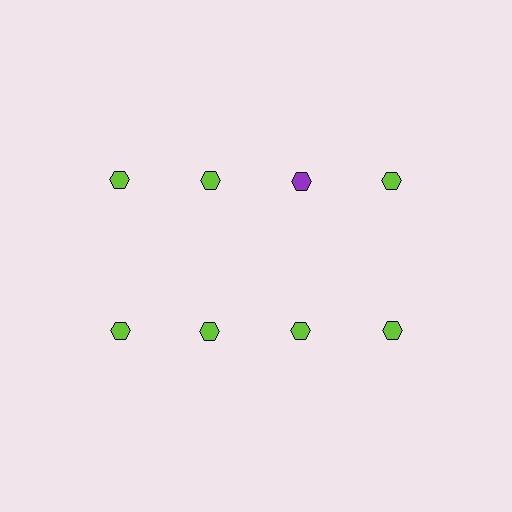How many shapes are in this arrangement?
There are 8 shapes arranged in a grid pattern.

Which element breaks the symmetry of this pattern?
The purple hexagon in the top row, center column breaks the symmetry. All other shapes are lime hexagons.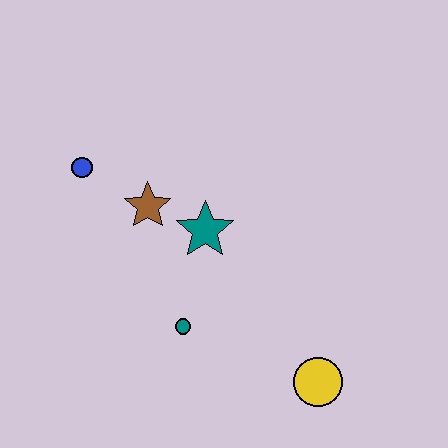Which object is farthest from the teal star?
The yellow circle is farthest from the teal star.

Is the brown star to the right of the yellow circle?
No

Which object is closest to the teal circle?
The teal star is closest to the teal circle.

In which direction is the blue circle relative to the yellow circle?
The blue circle is to the left of the yellow circle.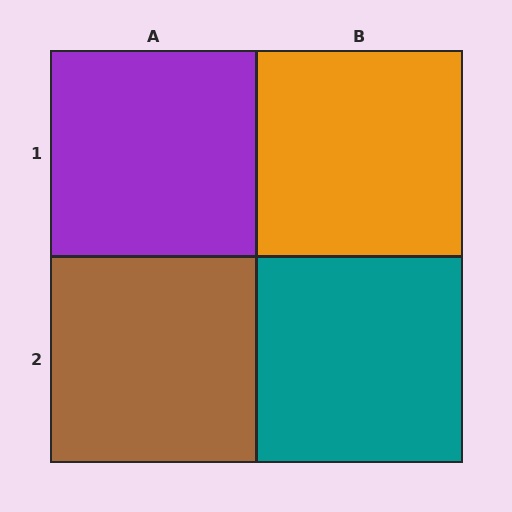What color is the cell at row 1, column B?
Orange.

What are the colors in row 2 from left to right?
Brown, teal.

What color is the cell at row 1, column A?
Purple.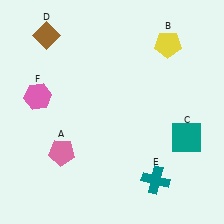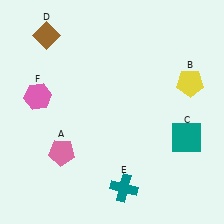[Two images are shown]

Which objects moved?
The objects that moved are: the yellow pentagon (B), the teal cross (E).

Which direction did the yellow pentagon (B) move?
The yellow pentagon (B) moved down.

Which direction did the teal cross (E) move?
The teal cross (E) moved left.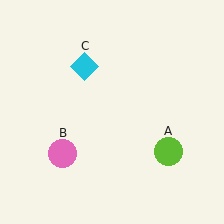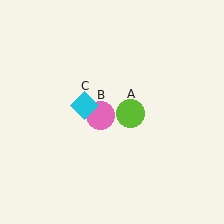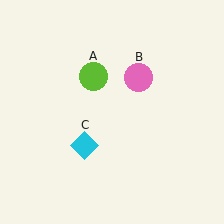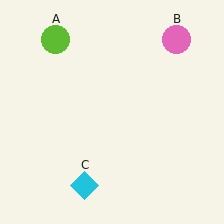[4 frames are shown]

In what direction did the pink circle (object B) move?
The pink circle (object B) moved up and to the right.